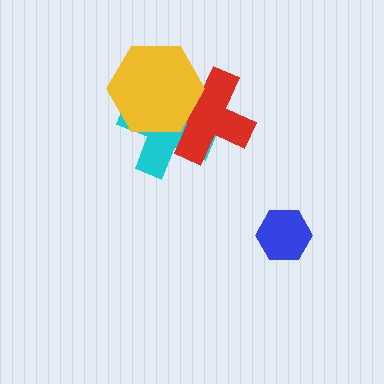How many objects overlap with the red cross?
2 objects overlap with the red cross.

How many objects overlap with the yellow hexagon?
2 objects overlap with the yellow hexagon.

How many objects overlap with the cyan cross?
2 objects overlap with the cyan cross.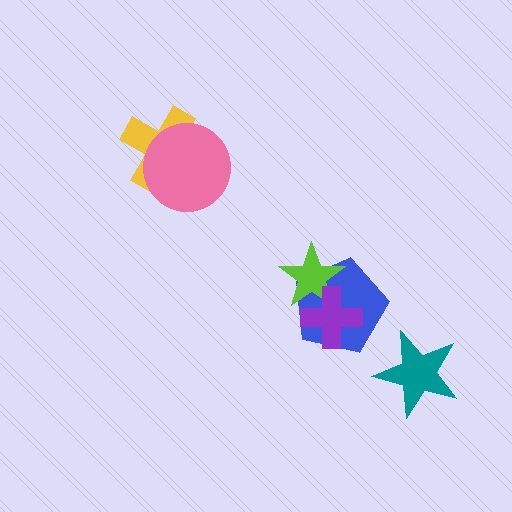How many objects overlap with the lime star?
2 objects overlap with the lime star.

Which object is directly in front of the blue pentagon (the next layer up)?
The lime star is directly in front of the blue pentagon.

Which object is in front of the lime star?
The purple cross is in front of the lime star.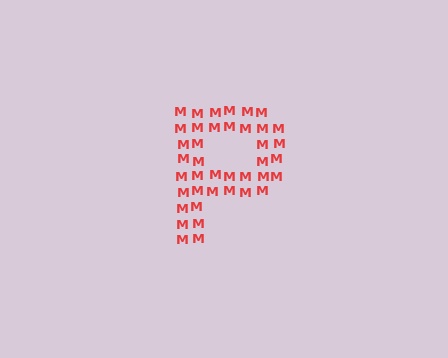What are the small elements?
The small elements are letter M's.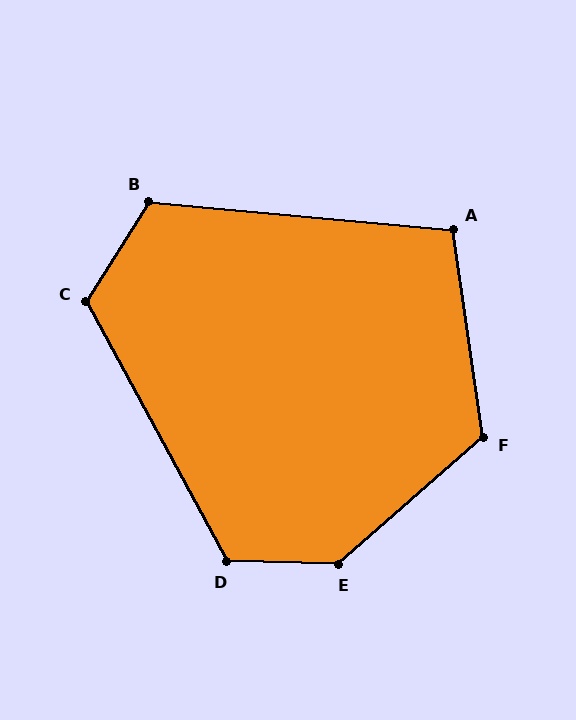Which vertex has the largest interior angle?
E, at approximately 137 degrees.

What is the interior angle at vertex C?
Approximately 119 degrees (obtuse).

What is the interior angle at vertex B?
Approximately 117 degrees (obtuse).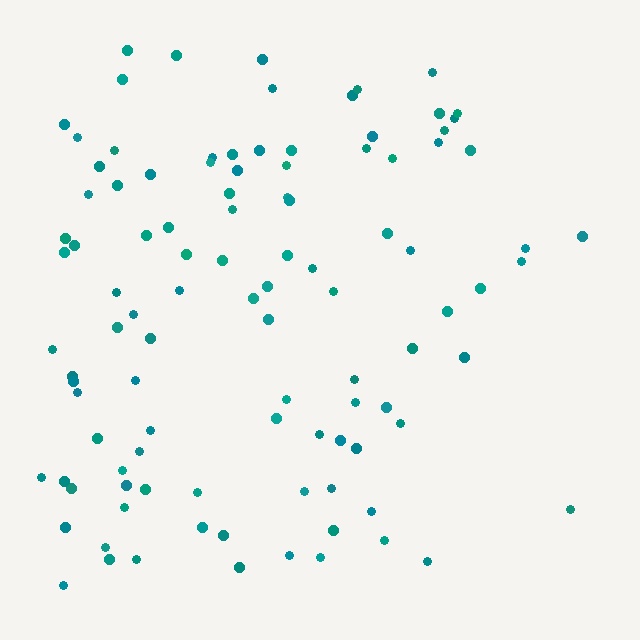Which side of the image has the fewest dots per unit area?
The right.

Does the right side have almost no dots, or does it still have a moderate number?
Still a moderate number, just noticeably fewer than the left.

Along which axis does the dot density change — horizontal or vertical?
Horizontal.